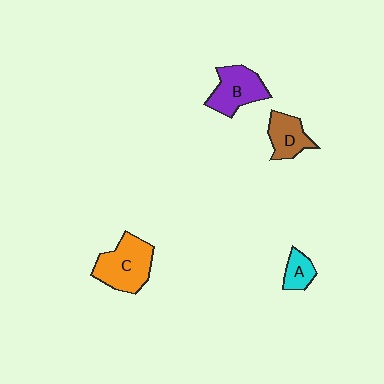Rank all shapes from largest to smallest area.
From largest to smallest: C (orange), B (purple), D (brown), A (cyan).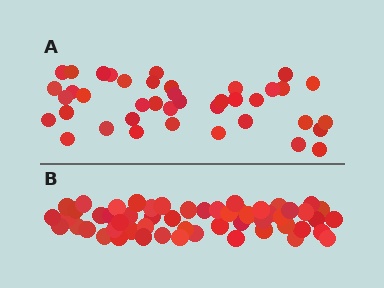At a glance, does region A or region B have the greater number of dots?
Region B (the bottom region) has more dots.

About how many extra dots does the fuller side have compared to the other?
Region B has approximately 15 more dots than region A.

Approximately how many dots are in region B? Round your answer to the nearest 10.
About 60 dots. (The exact count is 55, which rounds to 60.)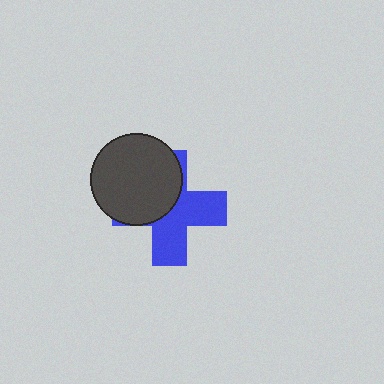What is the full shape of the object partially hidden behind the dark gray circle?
The partially hidden object is a blue cross.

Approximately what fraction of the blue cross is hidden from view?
Roughly 46% of the blue cross is hidden behind the dark gray circle.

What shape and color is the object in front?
The object in front is a dark gray circle.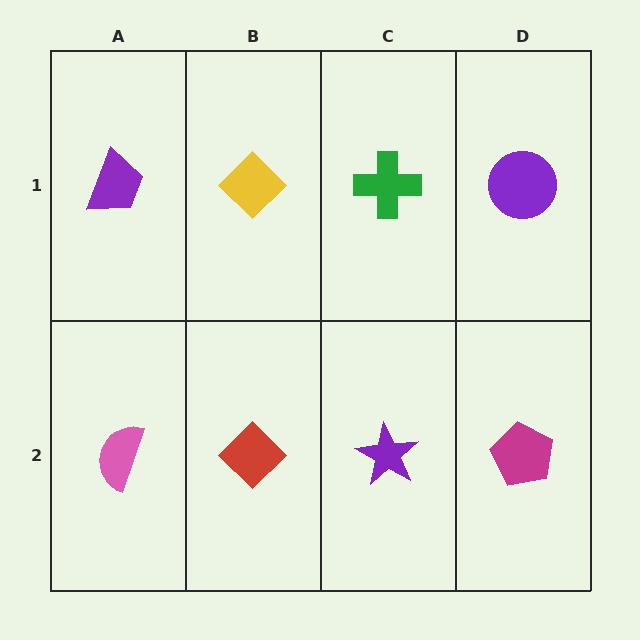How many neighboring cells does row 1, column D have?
2.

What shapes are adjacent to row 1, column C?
A purple star (row 2, column C), a yellow diamond (row 1, column B), a purple circle (row 1, column D).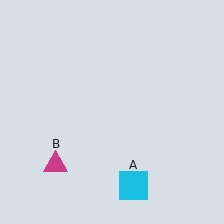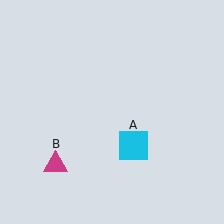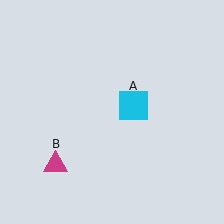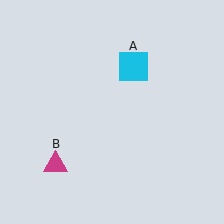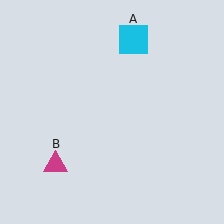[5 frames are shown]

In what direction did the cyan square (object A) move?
The cyan square (object A) moved up.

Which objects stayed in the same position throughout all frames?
Magenta triangle (object B) remained stationary.